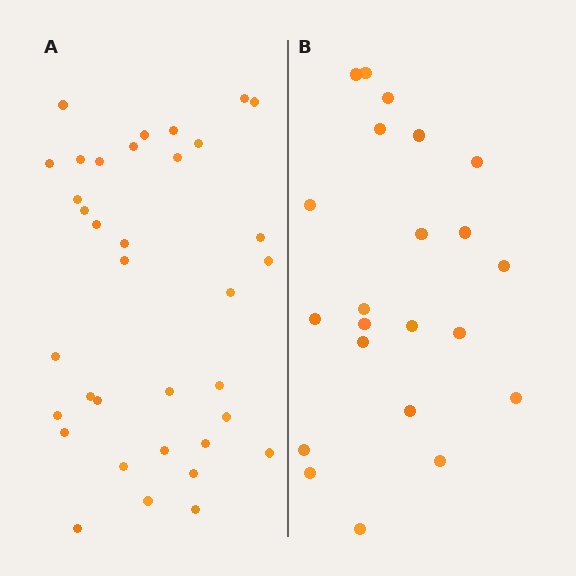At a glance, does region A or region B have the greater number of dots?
Region A (the left region) has more dots.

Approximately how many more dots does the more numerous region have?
Region A has approximately 15 more dots than region B.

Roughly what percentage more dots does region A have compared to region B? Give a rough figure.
About 60% more.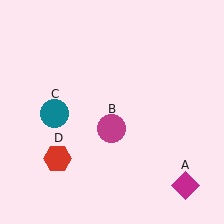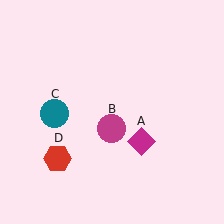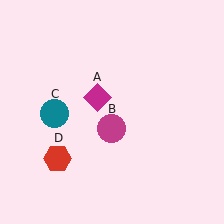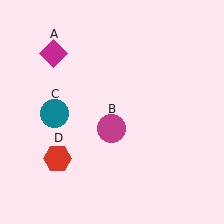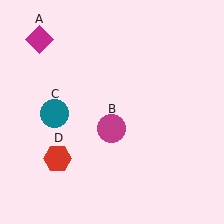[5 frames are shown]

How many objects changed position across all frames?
1 object changed position: magenta diamond (object A).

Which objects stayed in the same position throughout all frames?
Magenta circle (object B) and teal circle (object C) and red hexagon (object D) remained stationary.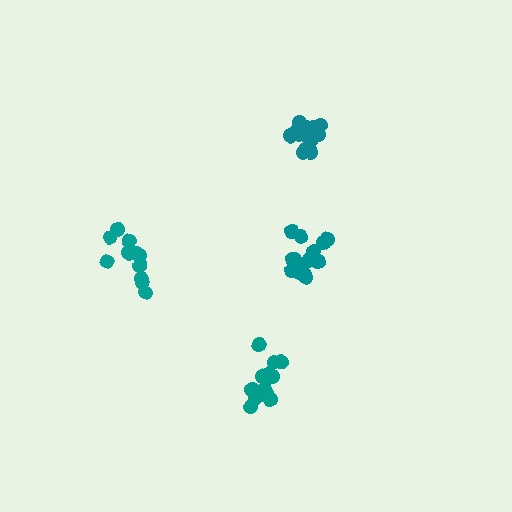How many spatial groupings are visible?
There are 4 spatial groupings.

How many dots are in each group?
Group 1: 16 dots, Group 2: 11 dots, Group 3: 15 dots, Group 4: 15 dots (57 total).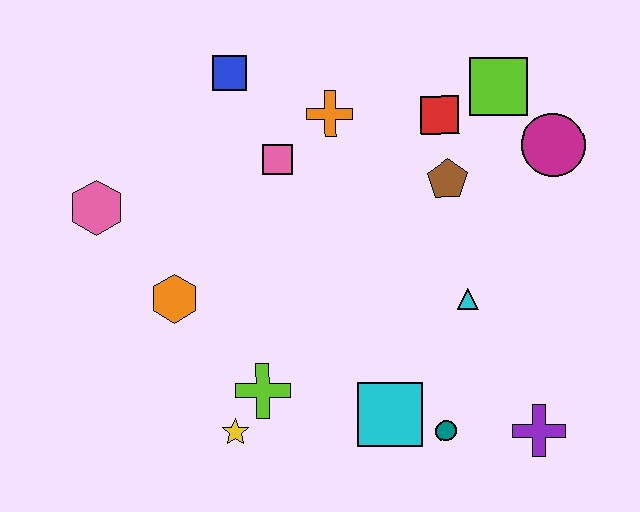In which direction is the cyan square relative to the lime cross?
The cyan square is to the right of the lime cross.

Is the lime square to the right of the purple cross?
No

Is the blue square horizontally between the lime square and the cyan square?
No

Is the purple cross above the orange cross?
No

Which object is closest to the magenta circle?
The lime square is closest to the magenta circle.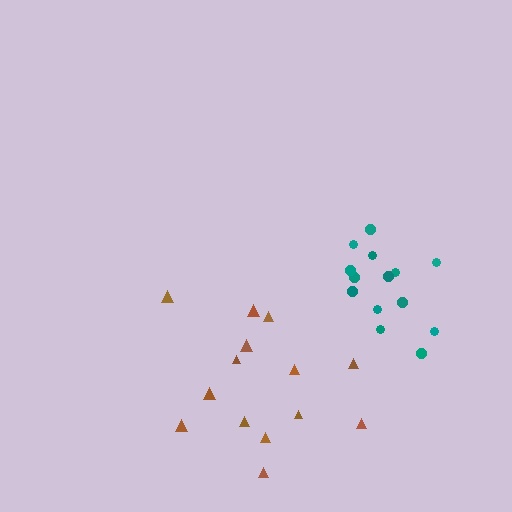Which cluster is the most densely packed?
Teal.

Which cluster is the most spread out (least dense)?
Brown.